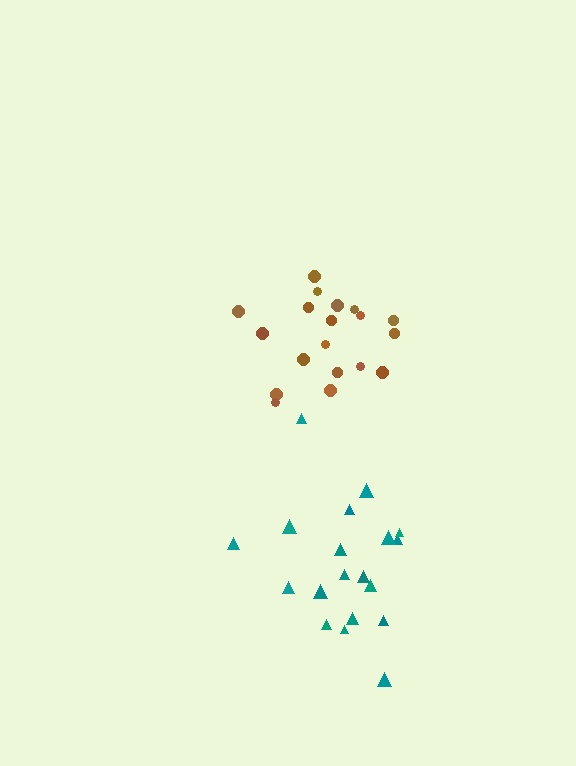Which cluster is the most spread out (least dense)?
Teal.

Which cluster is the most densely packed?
Brown.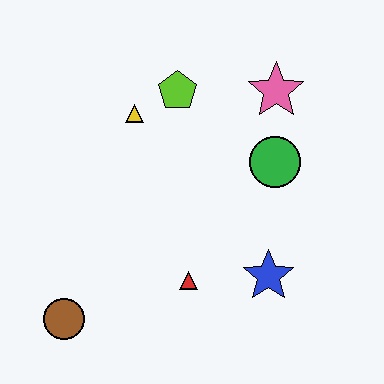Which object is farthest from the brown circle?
The pink star is farthest from the brown circle.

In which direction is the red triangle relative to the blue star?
The red triangle is to the left of the blue star.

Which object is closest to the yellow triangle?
The lime pentagon is closest to the yellow triangle.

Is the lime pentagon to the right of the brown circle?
Yes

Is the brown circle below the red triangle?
Yes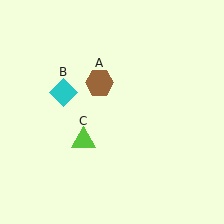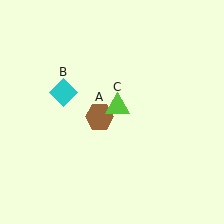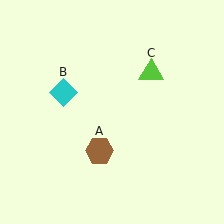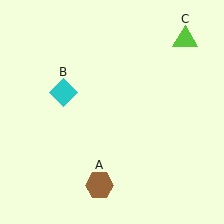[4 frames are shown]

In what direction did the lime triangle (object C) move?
The lime triangle (object C) moved up and to the right.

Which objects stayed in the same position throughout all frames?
Cyan diamond (object B) remained stationary.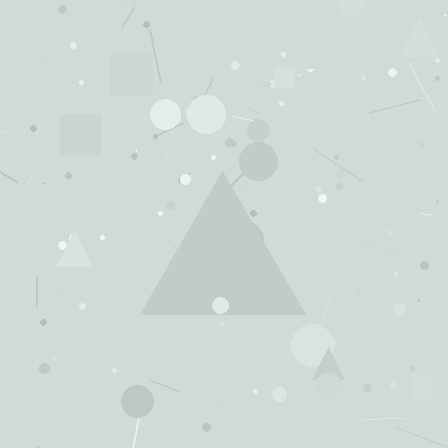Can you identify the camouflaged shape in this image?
The camouflaged shape is a triangle.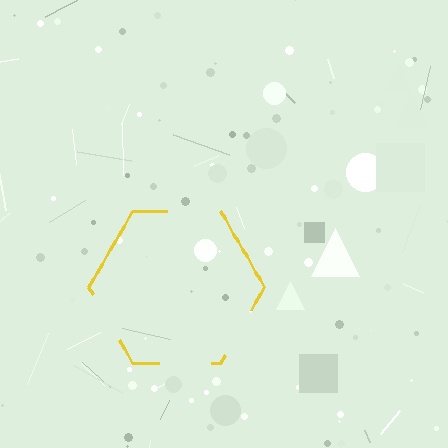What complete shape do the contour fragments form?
The contour fragments form a hexagon.